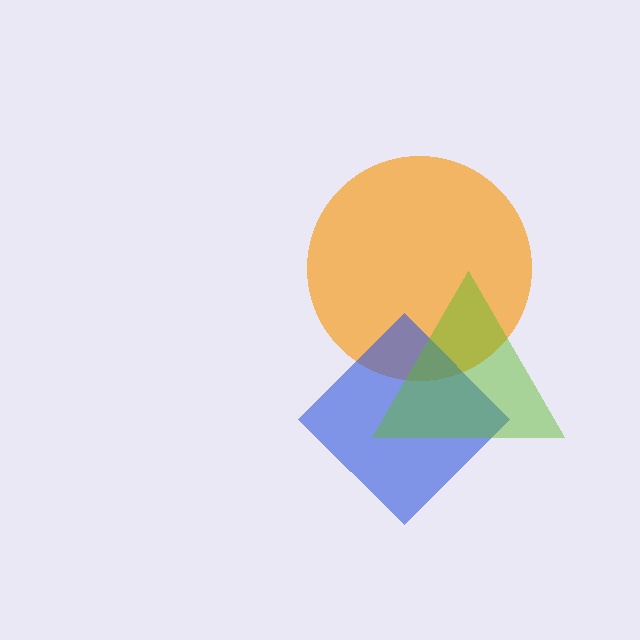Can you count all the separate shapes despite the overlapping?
Yes, there are 3 separate shapes.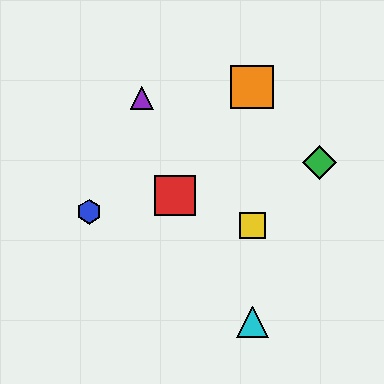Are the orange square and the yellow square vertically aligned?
Yes, both are at x≈252.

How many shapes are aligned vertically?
3 shapes (the yellow square, the orange square, the cyan triangle) are aligned vertically.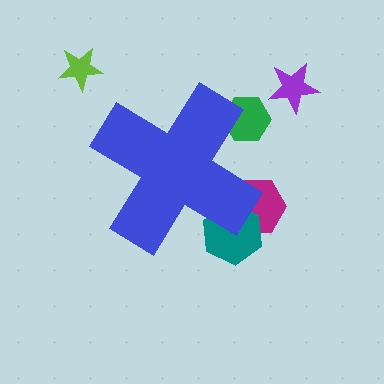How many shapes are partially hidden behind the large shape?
3 shapes are partially hidden.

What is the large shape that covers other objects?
A blue cross.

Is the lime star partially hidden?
No, the lime star is fully visible.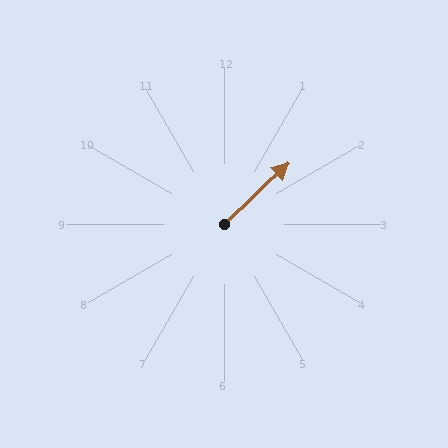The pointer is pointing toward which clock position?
Roughly 2 o'clock.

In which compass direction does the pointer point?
Northeast.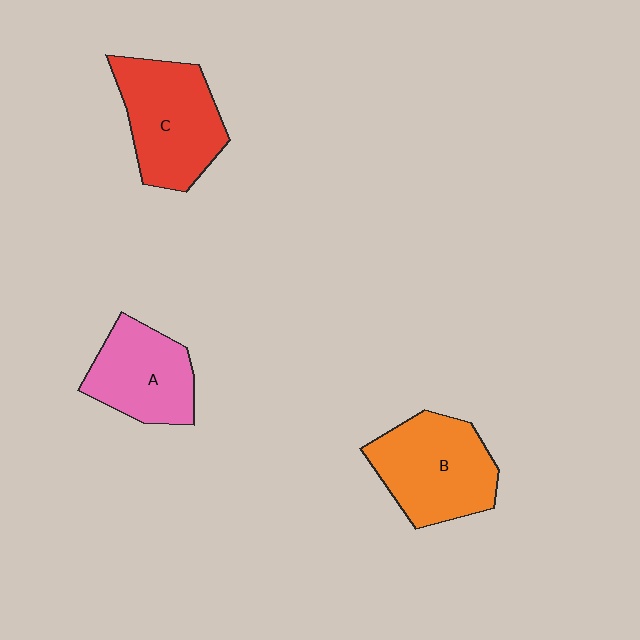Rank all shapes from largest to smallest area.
From largest to smallest: B (orange), C (red), A (pink).